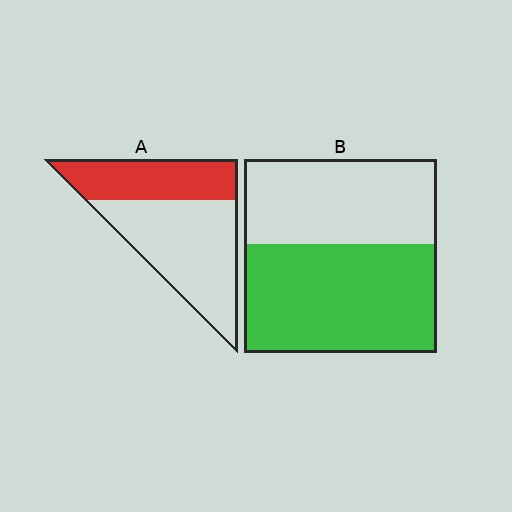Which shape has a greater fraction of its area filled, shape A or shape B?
Shape B.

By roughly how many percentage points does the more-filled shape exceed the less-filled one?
By roughly 20 percentage points (B over A).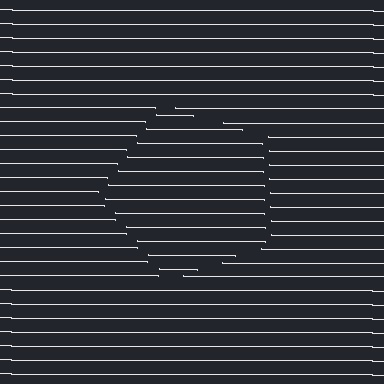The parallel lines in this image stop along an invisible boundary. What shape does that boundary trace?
An illusory pentagon. The interior of the shape contains the same grating, shifted by half a period — the contour is defined by the phase discontinuity where line-ends from the inner and outer gratings abut.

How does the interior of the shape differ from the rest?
The interior of the shape contains the same grating, shifted by half a period — the contour is defined by the phase discontinuity where line-ends from the inner and outer gratings abut.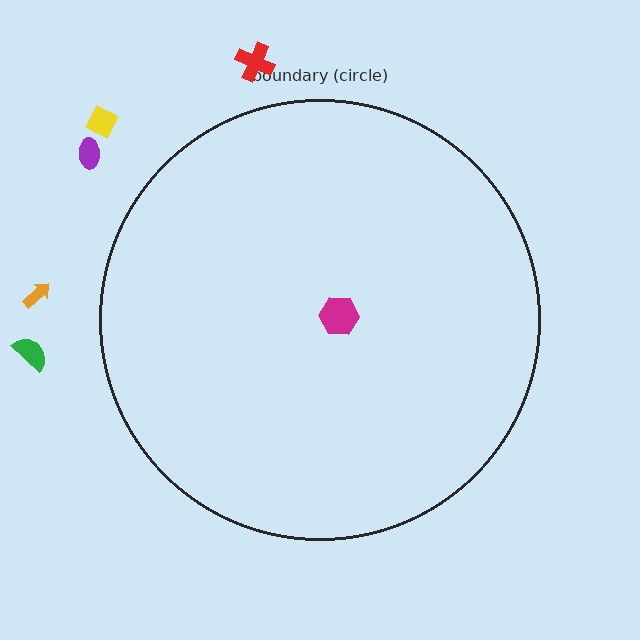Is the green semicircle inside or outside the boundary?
Outside.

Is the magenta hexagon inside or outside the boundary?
Inside.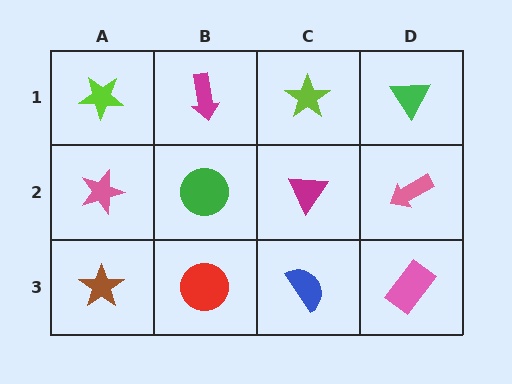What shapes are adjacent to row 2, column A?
A lime star (row 1, column A), a brown star (row 3, column A), a green circle (row 2, column B).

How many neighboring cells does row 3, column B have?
3.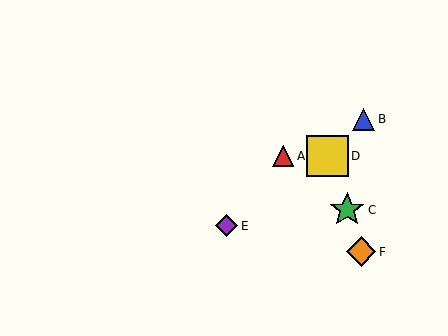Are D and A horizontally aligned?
Yes, both are at y≈156.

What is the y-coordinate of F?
Object F is at y≈252.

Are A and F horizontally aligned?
No, A is at y≈156 and F is at y≈252.